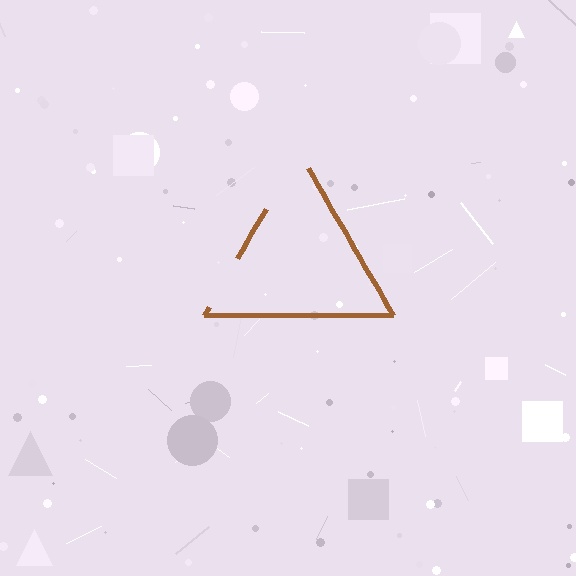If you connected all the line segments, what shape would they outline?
They would outline a triangle.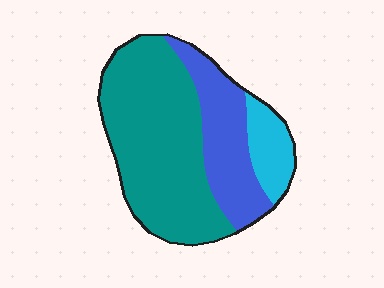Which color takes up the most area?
Teal, at roughly 60%.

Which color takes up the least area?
Cyan, at roughly 10%.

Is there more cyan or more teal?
Teal.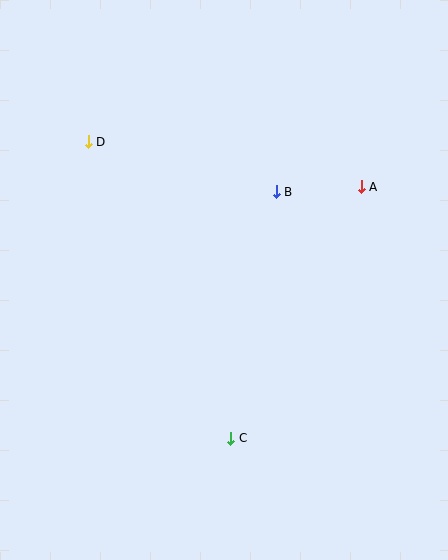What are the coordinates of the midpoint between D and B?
The midpoint between D and B is at (182, 167).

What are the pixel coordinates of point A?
Point A is at (361, 187).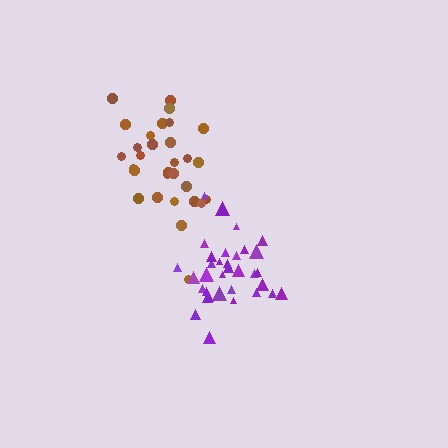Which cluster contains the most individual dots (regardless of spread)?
Purple (34).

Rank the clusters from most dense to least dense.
purple, brown.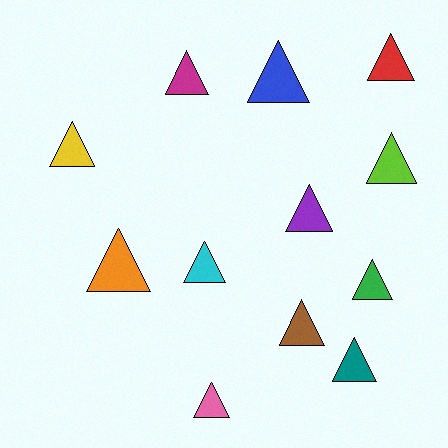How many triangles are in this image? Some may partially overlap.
There are 12 triangles.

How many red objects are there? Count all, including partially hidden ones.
There is 1 red object.